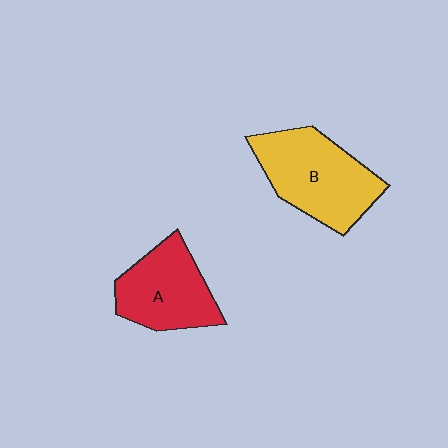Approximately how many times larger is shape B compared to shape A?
Approximately 1.2 times.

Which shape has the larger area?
Shape B (yellow).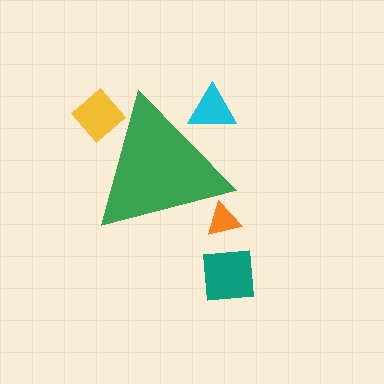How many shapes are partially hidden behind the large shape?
3 shapes are partially hidden.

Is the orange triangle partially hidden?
Yes, the orange triangle is partially hidden behind the green triangle.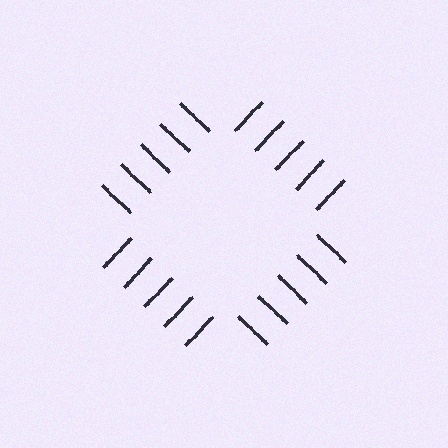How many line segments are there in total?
20 — 5 along each of the 4 edges.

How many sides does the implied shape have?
4 sides — the line-ends trace a square.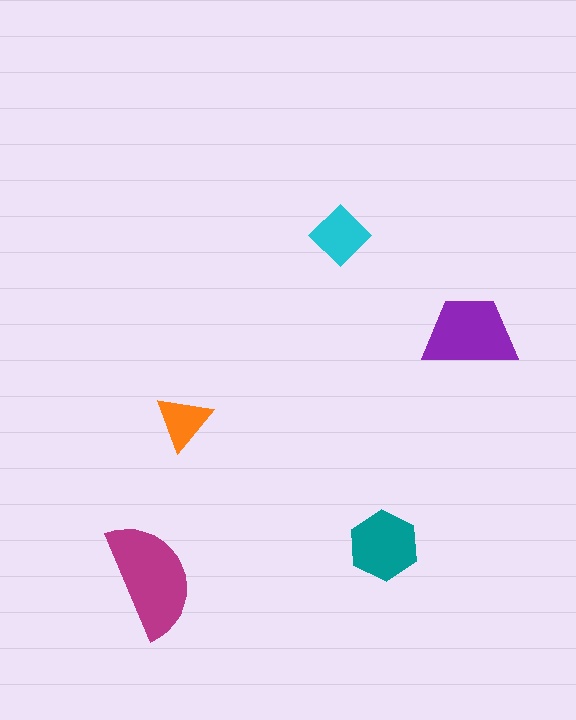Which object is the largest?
The magenta semicircle.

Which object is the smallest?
The orange triangle.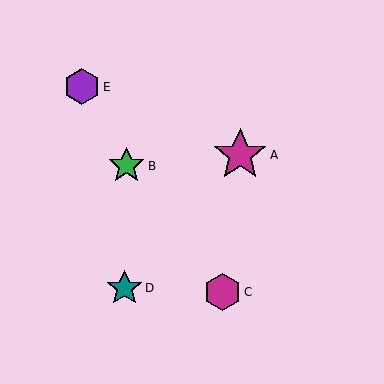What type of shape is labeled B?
Shape B is a green star.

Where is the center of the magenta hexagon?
The center of the magenta hexagon is at (222, 292).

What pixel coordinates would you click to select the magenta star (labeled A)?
Click at (240, 155) to select the magenta star A.